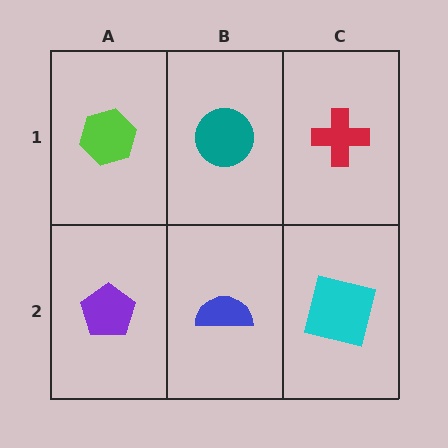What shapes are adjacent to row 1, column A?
A purple pentagon (row 2, column A), a teal circle (row 1, column B).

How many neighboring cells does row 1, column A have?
2.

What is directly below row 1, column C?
A cyan square.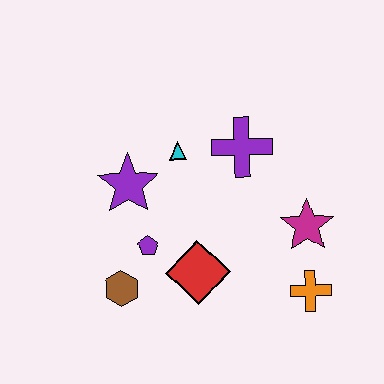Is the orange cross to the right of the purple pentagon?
Yes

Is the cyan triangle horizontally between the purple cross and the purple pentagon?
Yes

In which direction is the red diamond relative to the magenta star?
The red diamond is to the left of the magenta star.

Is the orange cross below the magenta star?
Yes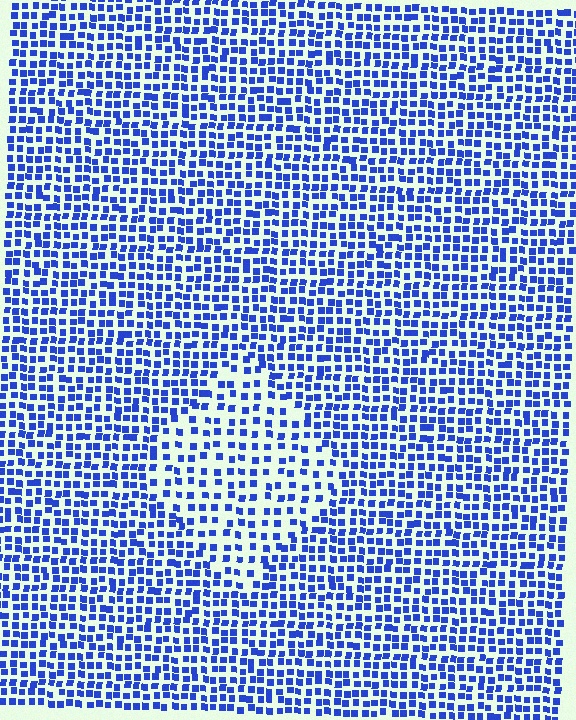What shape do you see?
I see a diamond.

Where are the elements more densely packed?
The elements are more densely packed outside the diamond boundary.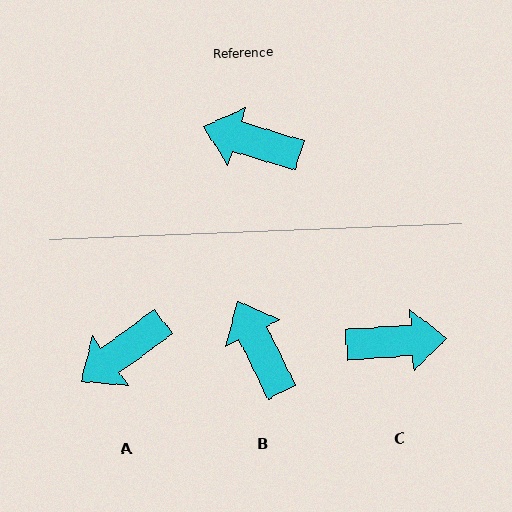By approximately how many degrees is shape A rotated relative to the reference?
Approximately 53 degrees counter-clockwise.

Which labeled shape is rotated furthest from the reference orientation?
C, about 159 degrees away.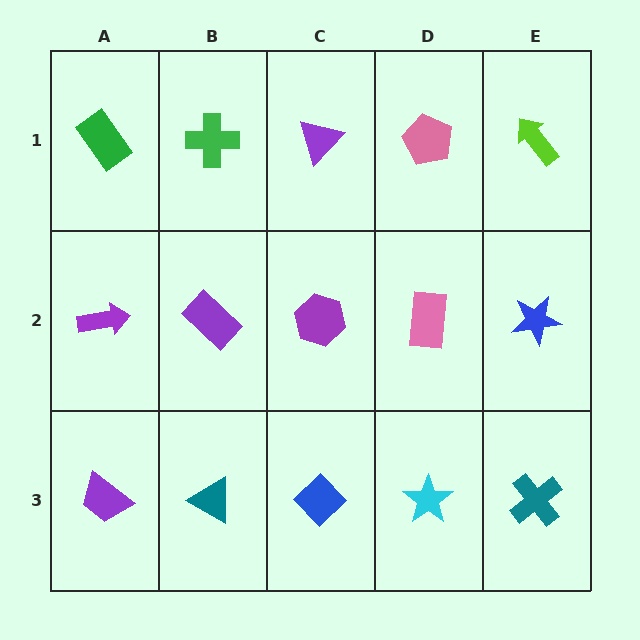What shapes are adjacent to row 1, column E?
A blue star (row 2, column E), a pink pentagon (row 1, column D).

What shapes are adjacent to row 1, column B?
A purple rectangle (row 2, column B), a green rectangle (row 1, column A), a purple triangle (row 1, column C).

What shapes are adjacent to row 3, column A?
A purple arrow (row 2, column A), a teal triangle (row 3, column B).